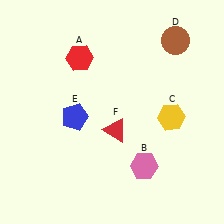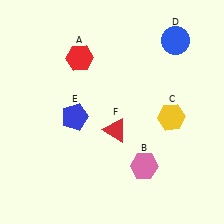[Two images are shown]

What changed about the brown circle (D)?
In Image 1, D is brown. In Image 2, it changed to blue.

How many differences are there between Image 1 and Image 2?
There is 1 difference between the two images.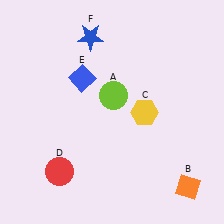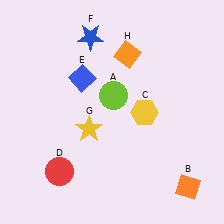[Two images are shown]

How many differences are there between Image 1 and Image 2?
There are 2 differences between the two images.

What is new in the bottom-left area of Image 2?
A yellow star (G) was added in the bottom-left area of Image 2.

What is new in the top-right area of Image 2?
An orange diamond (H) was added in the top-right area of Image 2.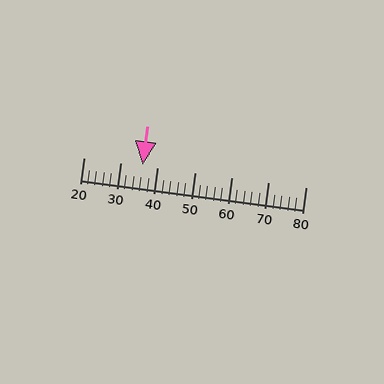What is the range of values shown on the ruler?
The ruler shows values from 20 to 80.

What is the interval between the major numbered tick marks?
The major tick marks are spaced 10 units apart.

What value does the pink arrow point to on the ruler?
The pink arrow points to approximately 36.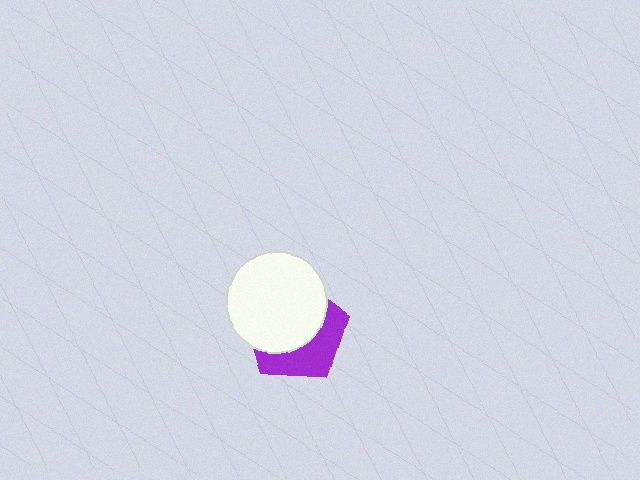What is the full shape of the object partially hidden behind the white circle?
The partially hidden object is a purple pentagon.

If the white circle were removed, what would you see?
You would see the complete purple pentagon.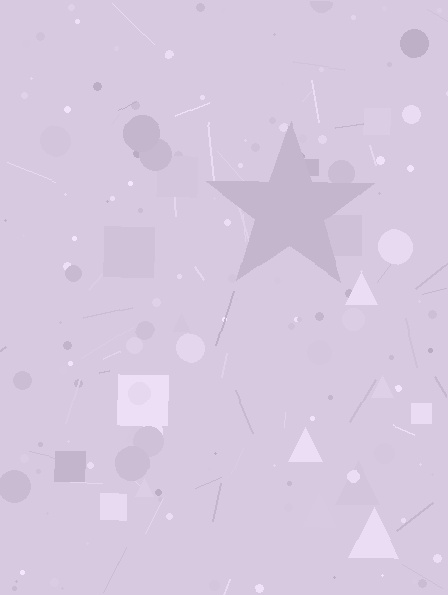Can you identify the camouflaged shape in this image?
The camouflaged shape is a star.